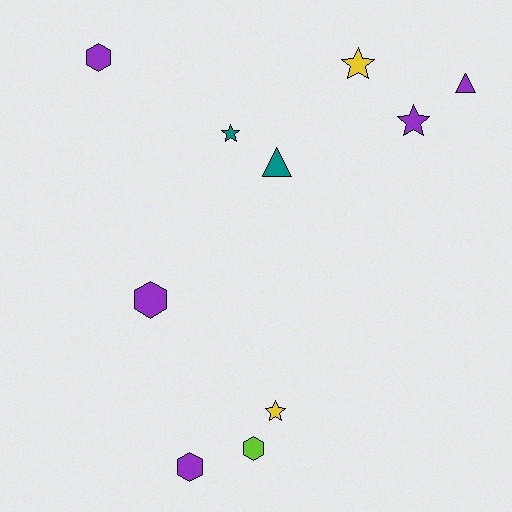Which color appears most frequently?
Purple, with 5 objects.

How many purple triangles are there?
There is 1 purple triangle.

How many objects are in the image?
There are 10 objects.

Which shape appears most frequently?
Star, with 4 objects.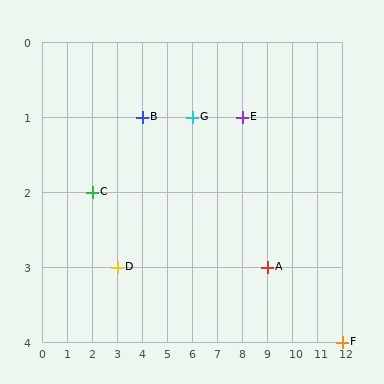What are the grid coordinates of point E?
Point E is at grid coordinates (8, 1).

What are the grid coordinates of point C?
Point C is at grid coordinates (2, 2).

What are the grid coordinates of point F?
Point F is at grid coordinates (12, 4).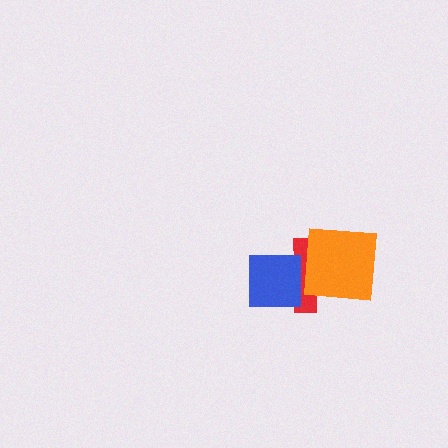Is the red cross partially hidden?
Yes, it is partially covered by another shape.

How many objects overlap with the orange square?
1 object overlaps with the orange square.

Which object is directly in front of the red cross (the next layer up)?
The blue square is directly in front of the red cross.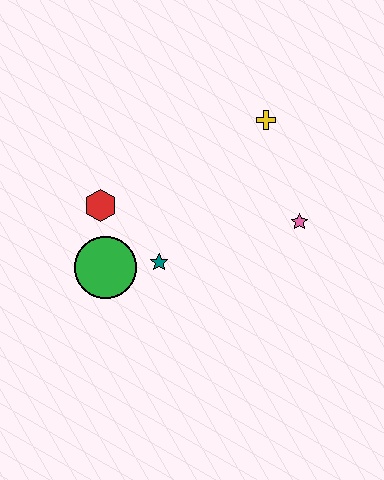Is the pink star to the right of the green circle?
Yes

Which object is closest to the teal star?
The green circle is closest to the teal star.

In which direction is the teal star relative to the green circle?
The teal star is to the right of the green circle.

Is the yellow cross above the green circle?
Yes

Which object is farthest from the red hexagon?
The pink star is farthest from the red hexagon.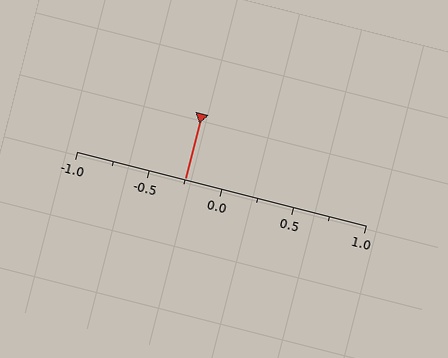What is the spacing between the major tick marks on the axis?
The major ticks are spaced 0.5 apart.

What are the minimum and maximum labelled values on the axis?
The axis runs from -1.0 to 1.0.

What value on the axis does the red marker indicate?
The marker indicates approximately -0.25.